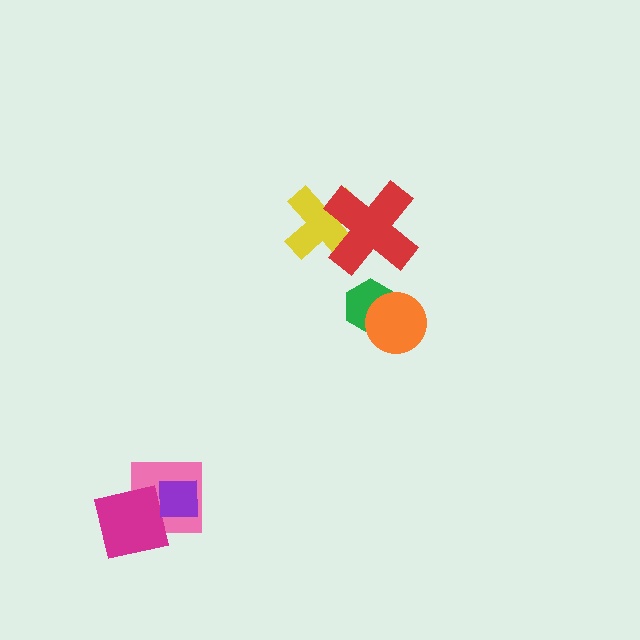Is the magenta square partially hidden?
Yes, it is partially covered by another shape.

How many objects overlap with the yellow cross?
1 object overlaps with the yellow cross.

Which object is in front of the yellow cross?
The red cross is in front of the yellow cross.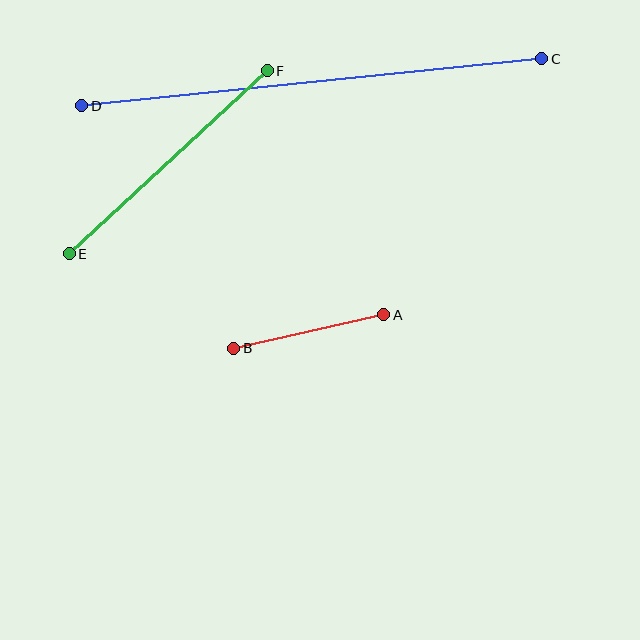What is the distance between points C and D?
The distance is approximately 462 pixels.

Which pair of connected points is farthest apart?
Points C and D are farthest apart.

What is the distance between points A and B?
The distance is approximately 154 pixels.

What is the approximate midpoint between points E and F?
The midpoint is at approximately (168, 162) pixels.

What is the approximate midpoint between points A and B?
The midpoint is at approximately (309, 332) pixels.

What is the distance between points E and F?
The distance is approximately 270 pixels.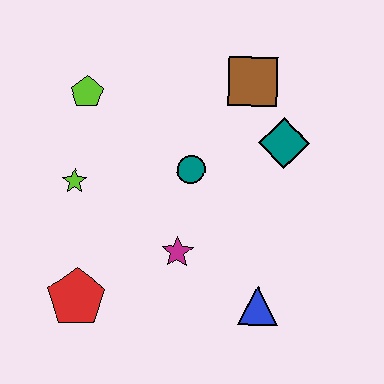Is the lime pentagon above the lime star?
Yes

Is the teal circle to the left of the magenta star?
No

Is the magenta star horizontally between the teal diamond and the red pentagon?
Yes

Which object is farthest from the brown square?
The red pentagon is farthest from the brown square.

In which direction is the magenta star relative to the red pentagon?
The magenta star is to the right of the red pentagon.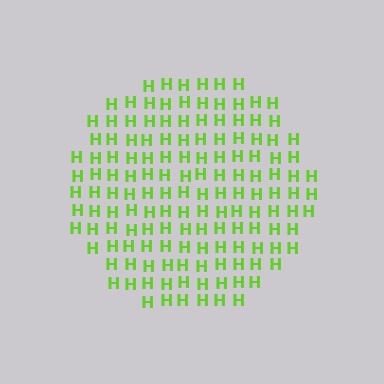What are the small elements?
The small elements are letter H's.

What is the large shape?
The large shape is a circle.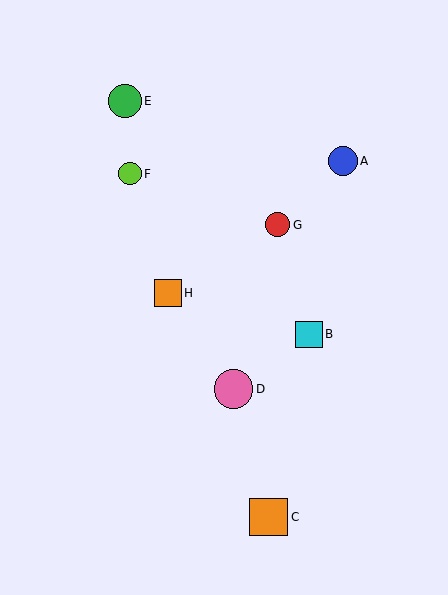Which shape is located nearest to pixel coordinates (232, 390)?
The pink circle (labeled D) at (233, 389) is nearest to that location.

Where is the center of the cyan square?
The center of the cyan square is at (309, 334).